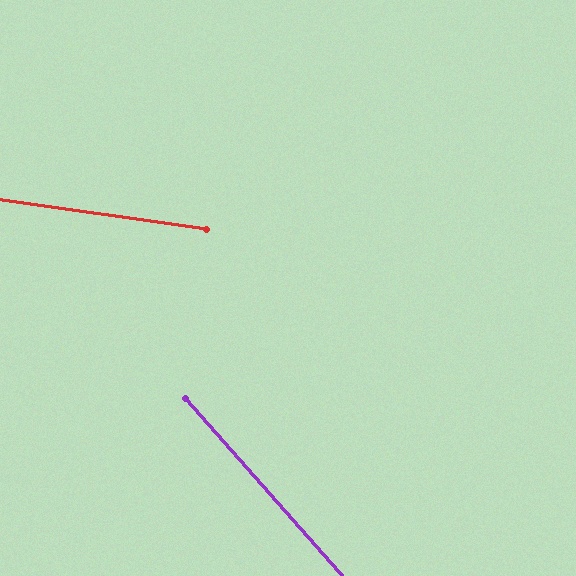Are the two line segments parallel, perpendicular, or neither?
Neither parallel nor perpendicular — they differ by about 40°.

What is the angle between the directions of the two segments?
Approximately 40 degrees.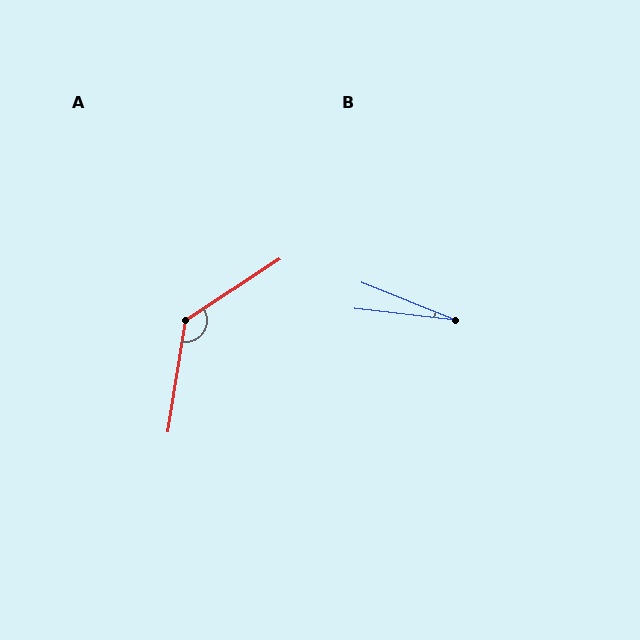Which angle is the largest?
A, at approximately 132 degrees.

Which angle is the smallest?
B, at approximately 15 degrees.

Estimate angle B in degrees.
Approximately 15 degrees.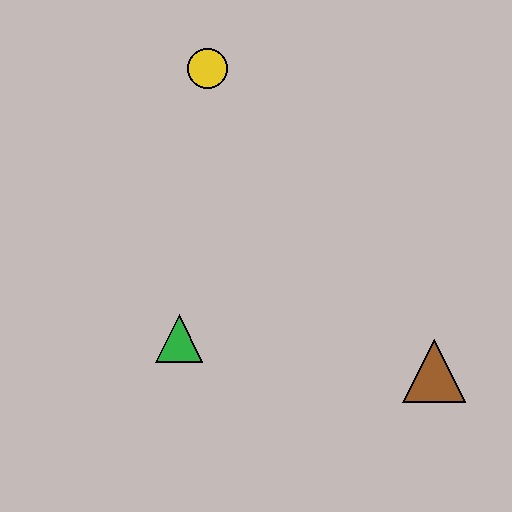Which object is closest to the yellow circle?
The green triangle is closest to the yellow circle.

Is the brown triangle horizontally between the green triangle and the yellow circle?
No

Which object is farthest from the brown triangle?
The yellow circle is farthest from the brown triangle.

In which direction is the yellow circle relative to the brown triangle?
The yellow circle is above the brown triangle.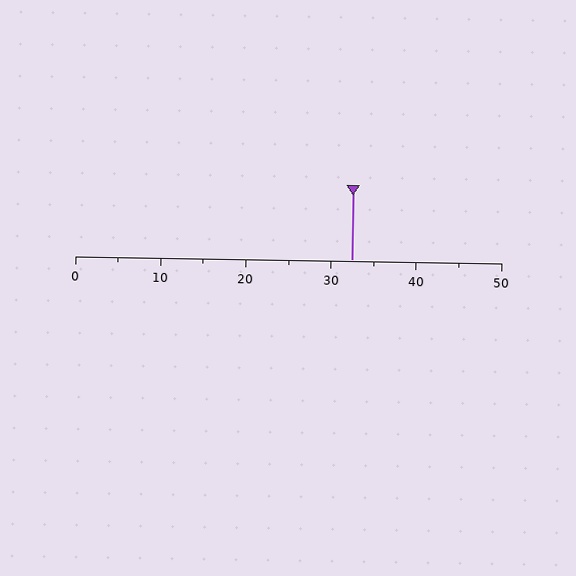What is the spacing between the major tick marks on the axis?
The major ticks are spaced 10 apart.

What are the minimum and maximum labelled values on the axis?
The axis runs from 0 to 50.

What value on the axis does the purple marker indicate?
The marker indicates approximately 32.5.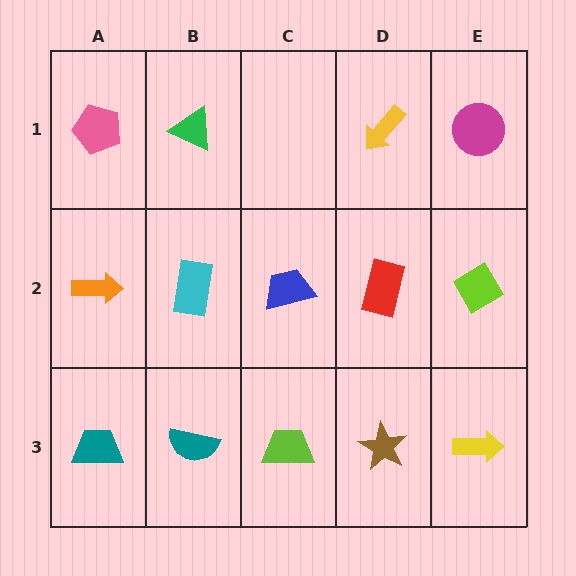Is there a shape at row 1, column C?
No, that cell is empty.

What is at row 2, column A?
An orange arrow.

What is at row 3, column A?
A teal trapezoid.